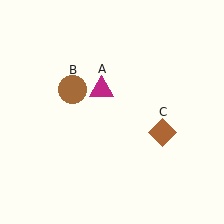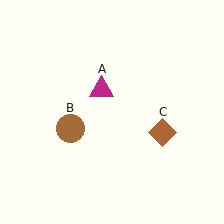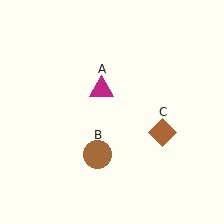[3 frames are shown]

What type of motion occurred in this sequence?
The brown circle (object B) rotated counterclockwise around the center of the scene.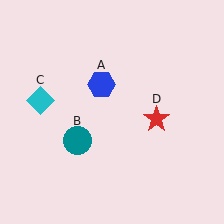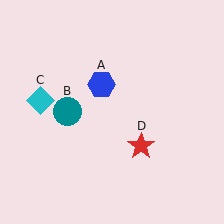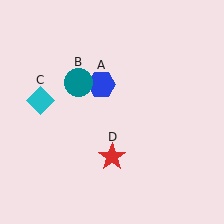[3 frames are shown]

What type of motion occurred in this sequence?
The teal circle (object B), red star (object D) rotated clockwise around the center of the scene.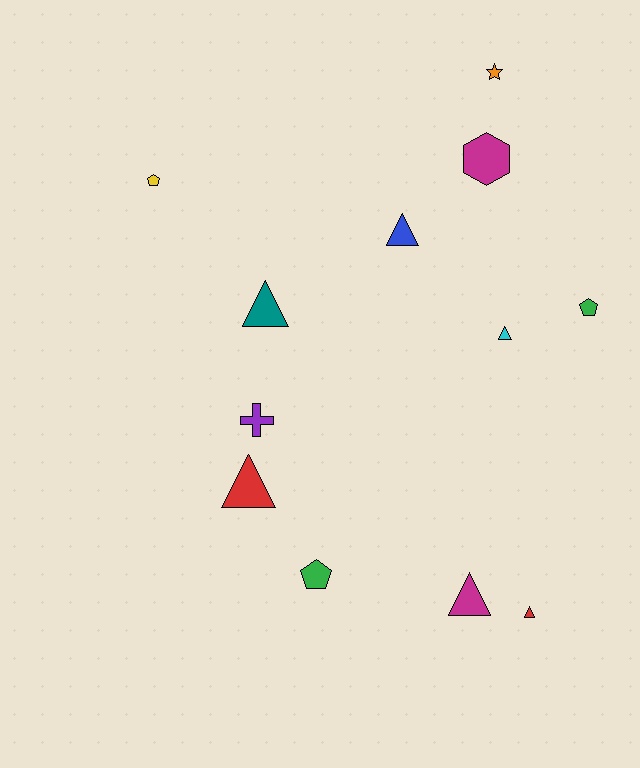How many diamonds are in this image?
There are no diamonds.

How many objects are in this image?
There are 12 objects.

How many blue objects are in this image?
There is 1 blue object.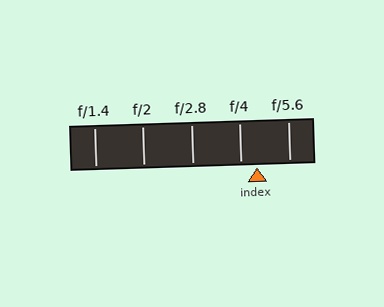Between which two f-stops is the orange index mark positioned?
The index mark is between f/4 and f/5.6.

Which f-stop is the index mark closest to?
The index mark is closest to f/4.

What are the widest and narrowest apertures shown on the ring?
The widest aperture shown is f/1.4 and the narrowest is f/5.6.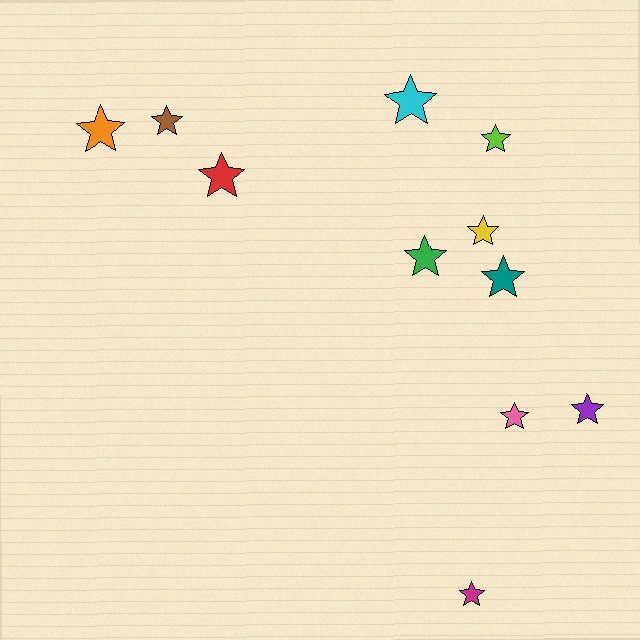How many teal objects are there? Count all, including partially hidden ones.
There is 1 teal object.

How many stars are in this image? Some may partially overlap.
There are 11 stars.